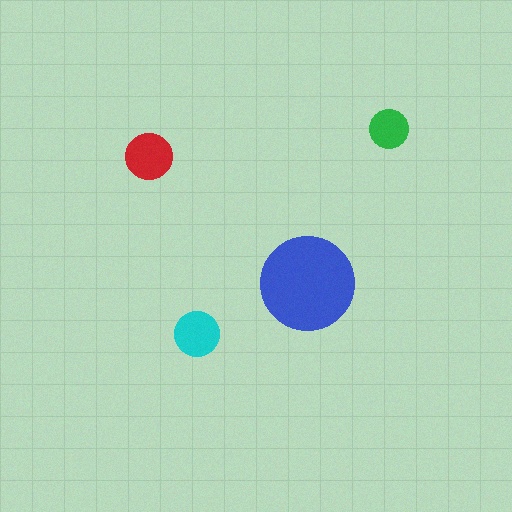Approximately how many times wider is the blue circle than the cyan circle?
About 2 times wider.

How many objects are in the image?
There are 4 objects in the image.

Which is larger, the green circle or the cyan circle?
The cyan one.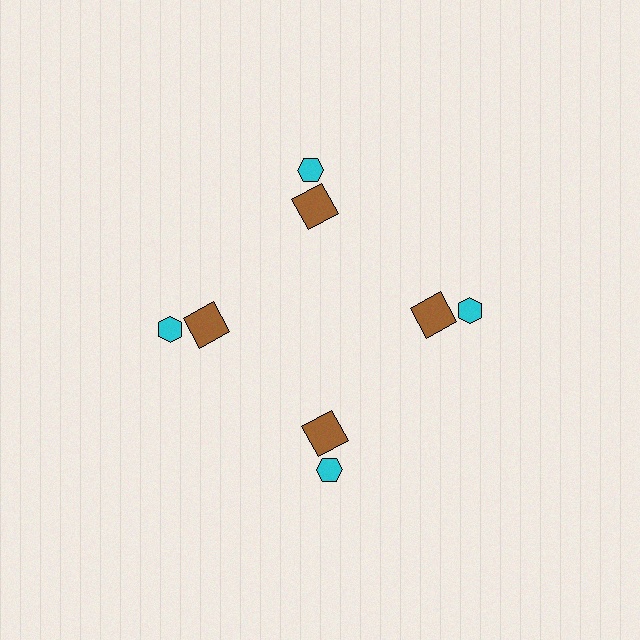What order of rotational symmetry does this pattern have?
This pattern has 4-fold rotational symmetry.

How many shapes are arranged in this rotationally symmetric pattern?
There are 8 shapes, arranged in 4 groups of 2.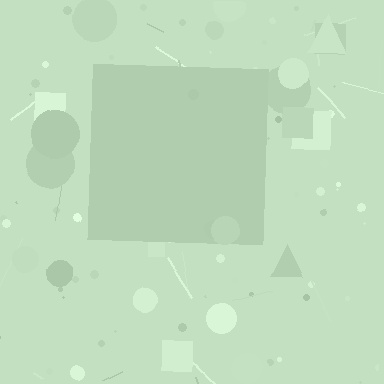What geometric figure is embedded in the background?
A square is embedded in the background.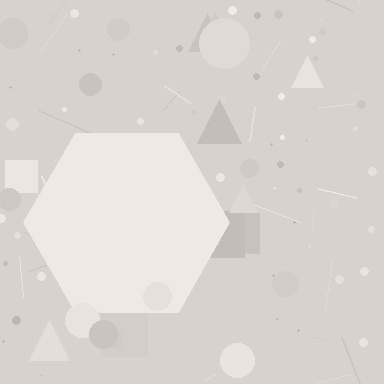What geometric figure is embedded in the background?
A hexagon is embedded in the background.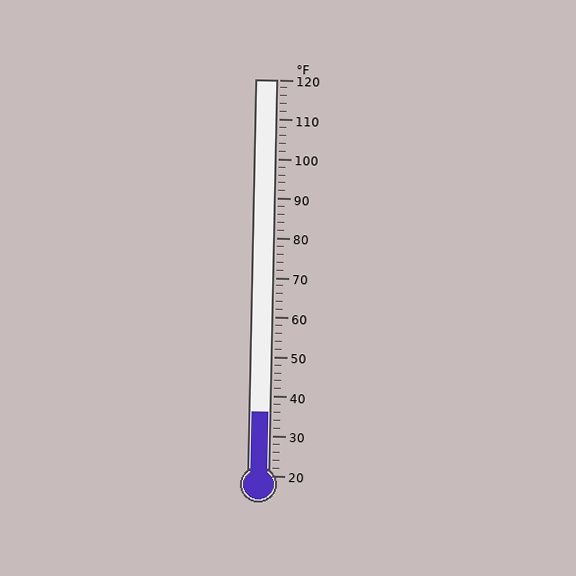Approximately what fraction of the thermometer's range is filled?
The thermometer is filled to approximately 15% of its range.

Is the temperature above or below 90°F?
The temperature is below 90°F.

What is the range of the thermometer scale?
The thermometer scale ranges from 20°F to 120°F.